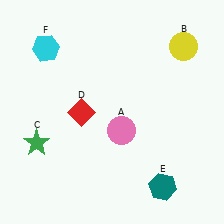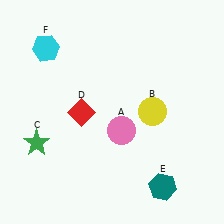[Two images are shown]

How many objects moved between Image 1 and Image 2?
1 object moved between the two images.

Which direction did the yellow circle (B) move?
The yellow circle (B) moved down.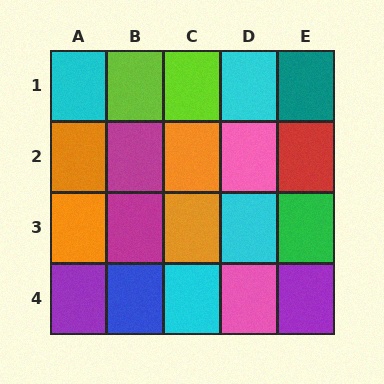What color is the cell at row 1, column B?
Lime.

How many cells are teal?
1 cell is teal.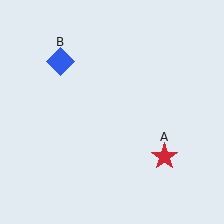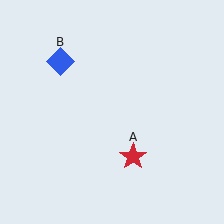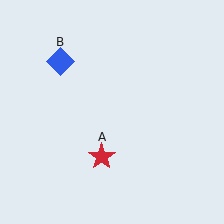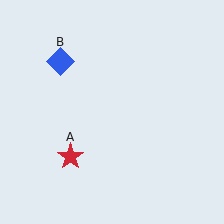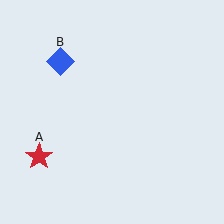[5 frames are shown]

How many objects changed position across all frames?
1 object changed position: red star (object A).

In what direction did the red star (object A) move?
The red star (object A) moved left.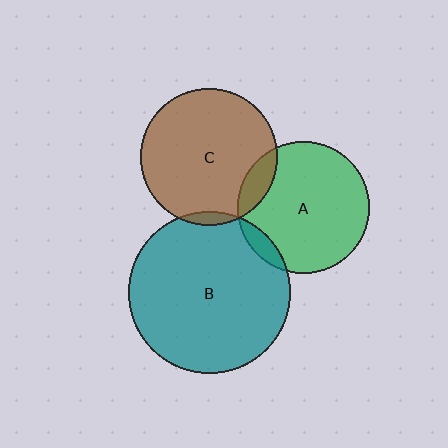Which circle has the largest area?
Circle B (teal).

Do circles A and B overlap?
Yes.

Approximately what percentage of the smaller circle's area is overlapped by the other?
Approximately 5%.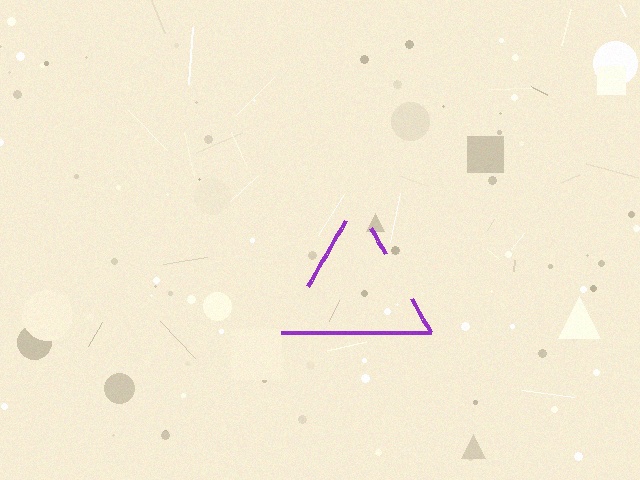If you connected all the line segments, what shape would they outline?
They would outline a triangle.